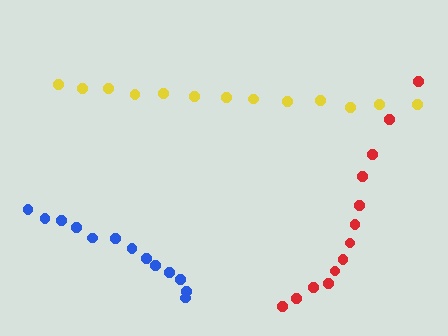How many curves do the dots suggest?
There are 3 distinct paths.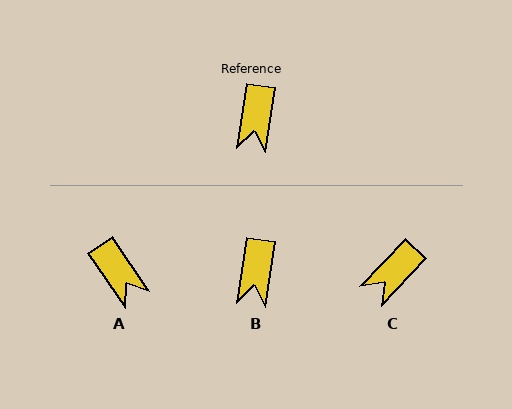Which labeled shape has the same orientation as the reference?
B.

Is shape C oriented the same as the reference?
No, it is off by about 35 degrees.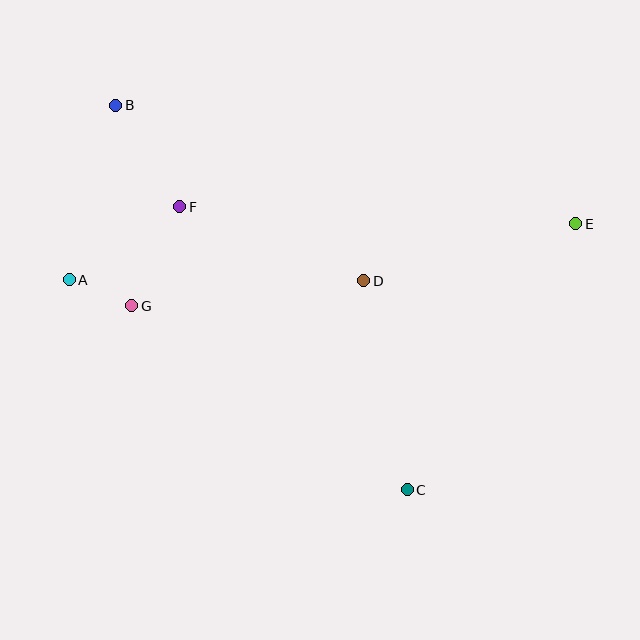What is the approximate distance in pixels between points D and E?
The distance between D and E is approximately 219 pixels.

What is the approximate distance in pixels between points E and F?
The distance between E and F is approximately 396 pixels.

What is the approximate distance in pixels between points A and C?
The distance between A and C is approximately 398 pixels.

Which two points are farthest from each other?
Points A and E are farthest from each other.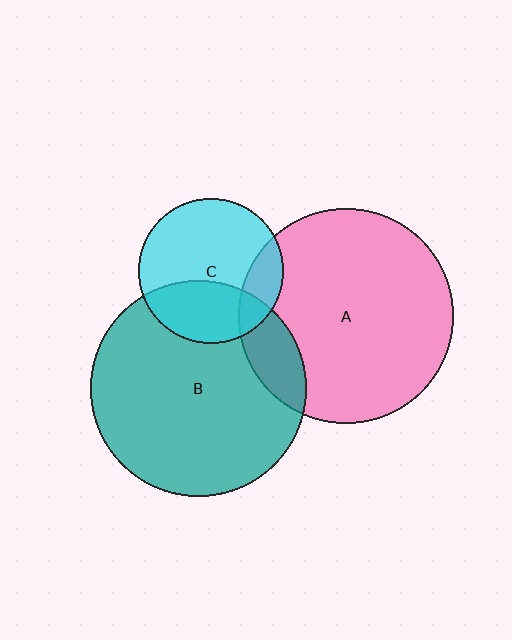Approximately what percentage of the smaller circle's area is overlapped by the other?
Approximately 15%.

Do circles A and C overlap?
Yes.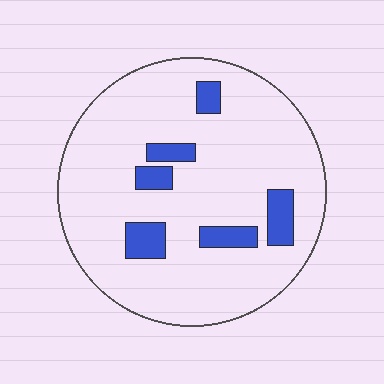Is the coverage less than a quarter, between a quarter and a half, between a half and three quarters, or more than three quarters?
Less than a quarter.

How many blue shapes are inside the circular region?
6.